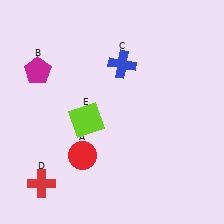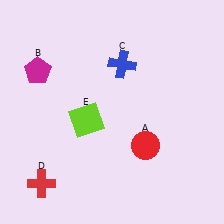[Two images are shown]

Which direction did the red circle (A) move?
The red circle (A) moved right.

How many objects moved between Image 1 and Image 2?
1 object moved between the two images.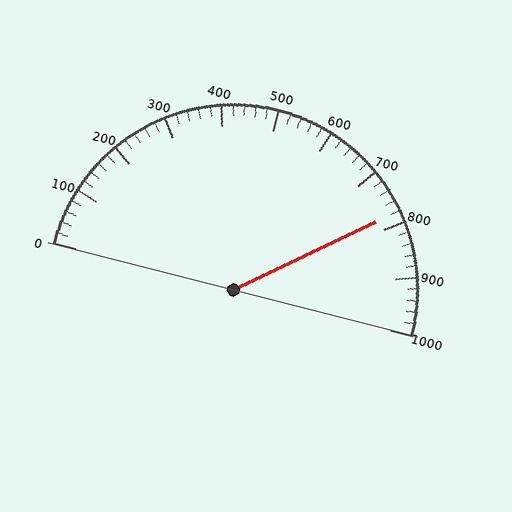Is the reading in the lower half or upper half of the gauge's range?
The reading is in the upper half of the range (0 to 1000).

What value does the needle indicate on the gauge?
The needle indicates approximately 780.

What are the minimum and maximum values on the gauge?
The gauge ranges from 0 to 1000.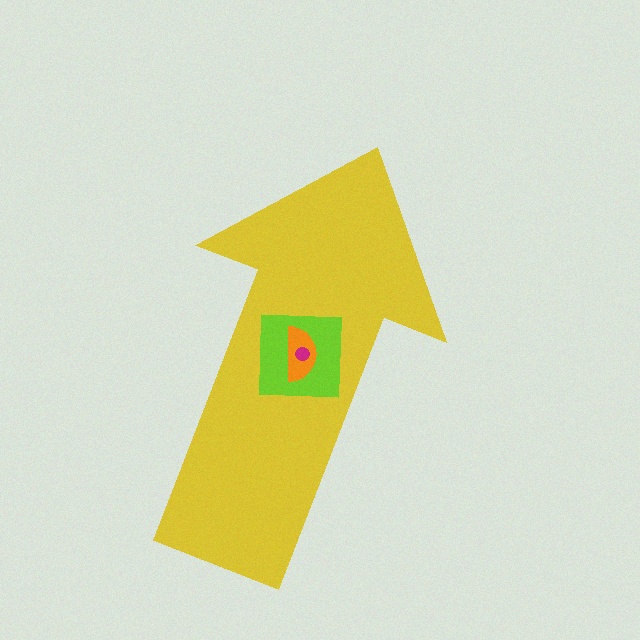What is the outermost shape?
The yellow arrow.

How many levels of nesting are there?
4.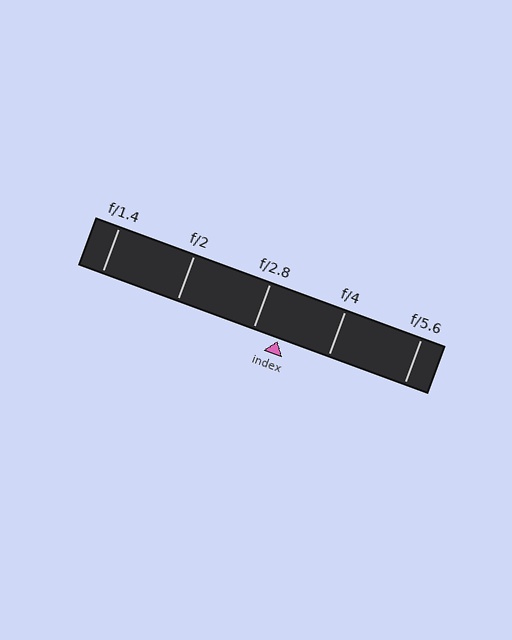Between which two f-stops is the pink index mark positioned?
The index mark is between f/2.8 and f/4.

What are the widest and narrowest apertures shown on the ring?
The widest aperture shown is f/1.4 and the narrowest is f/5.6.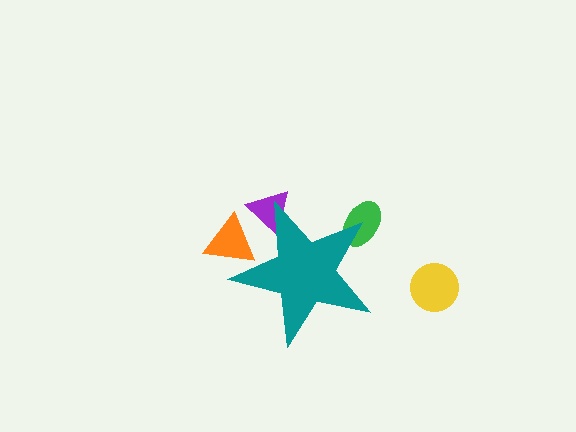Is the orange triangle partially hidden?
Yes, the orange triangle is partially hidden behind the teal star.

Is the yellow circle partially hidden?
No, the yellow circle is fully visible.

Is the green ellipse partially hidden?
Yes, the green ellipse is partially hidden behind the teal star.